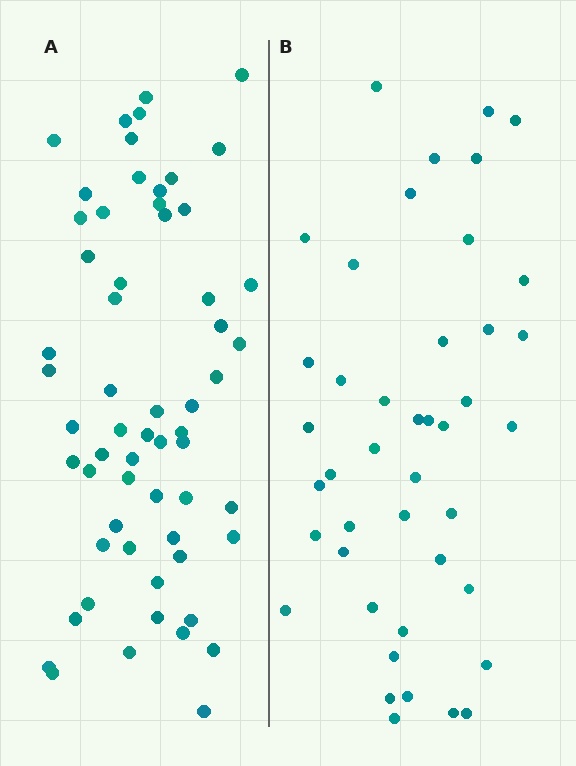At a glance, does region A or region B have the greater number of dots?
Region A (the left region) has more dots.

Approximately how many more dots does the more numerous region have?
Region A has approximately 15 more dots than region B.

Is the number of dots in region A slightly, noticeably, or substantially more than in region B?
Region A has noticeably more, but not dramatically so. The ratio is roughly 1.4 to 1.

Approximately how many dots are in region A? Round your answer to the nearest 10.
About 60 dots.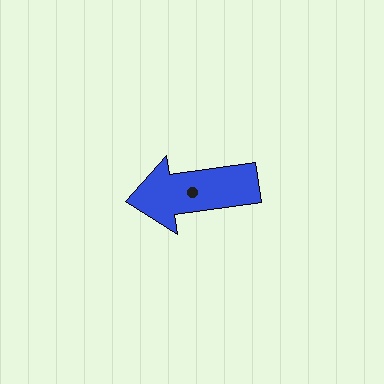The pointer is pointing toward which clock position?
Roughly 9 o'clock.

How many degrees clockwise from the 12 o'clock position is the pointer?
Approximately 262 degrees.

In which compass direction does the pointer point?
West.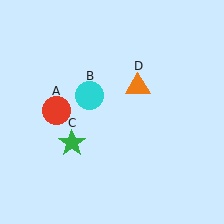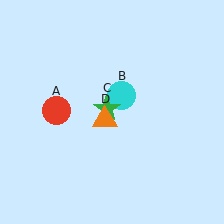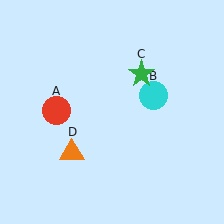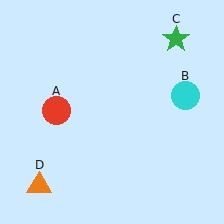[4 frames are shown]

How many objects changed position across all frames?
3 objects changed position: cyan circle (object B), green star (object C), orange triangle (object D).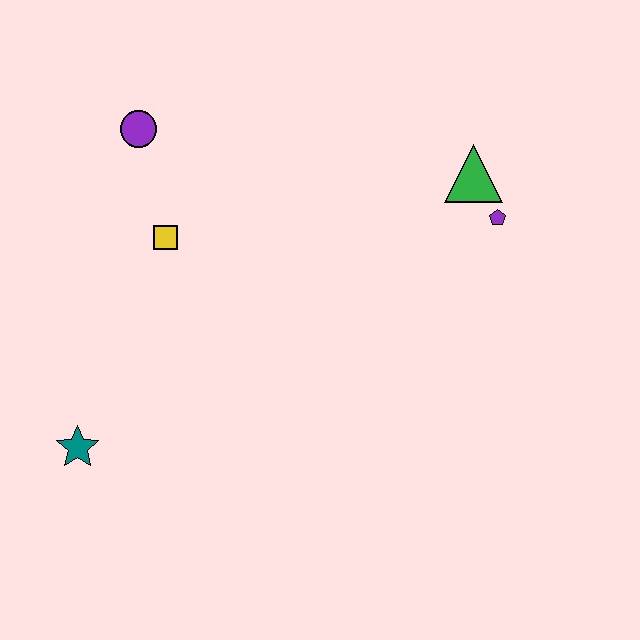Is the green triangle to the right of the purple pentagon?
No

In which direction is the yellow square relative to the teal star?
The yellow square is above the teal star.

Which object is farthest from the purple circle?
The purple pentagon is farthest from the purple circle.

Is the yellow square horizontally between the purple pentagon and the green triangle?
No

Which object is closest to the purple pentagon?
The green triangle is closest to the purple pentagon.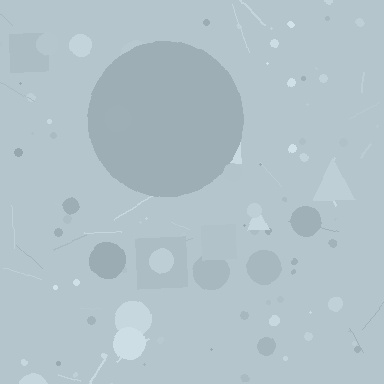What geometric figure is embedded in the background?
A circle is embedded in the background.